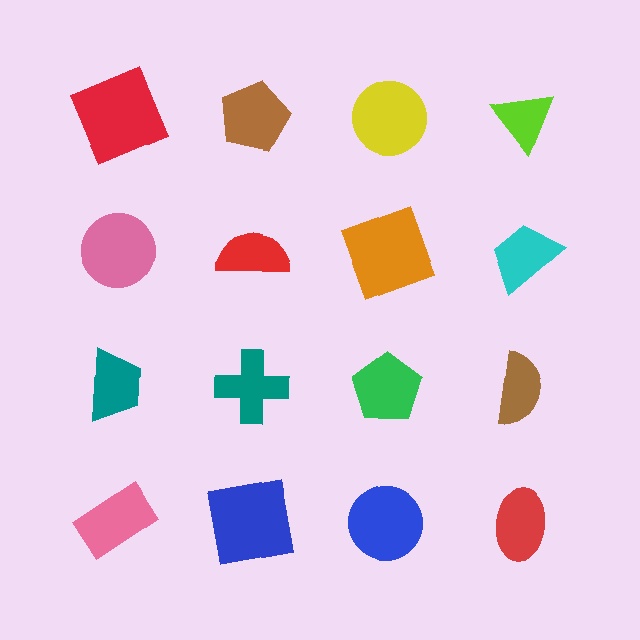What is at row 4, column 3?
A blue circle.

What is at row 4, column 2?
A blue square.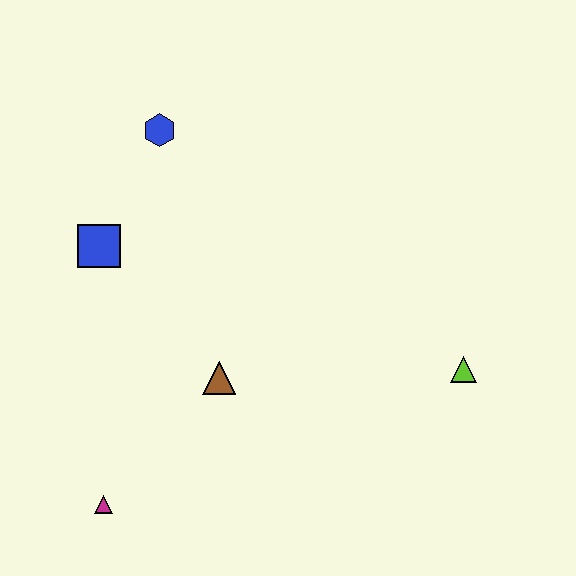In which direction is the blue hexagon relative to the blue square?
The blue hexagon is above the blue square.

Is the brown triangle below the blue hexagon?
Yes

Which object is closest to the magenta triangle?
The brown triangle is closest to the magenta triangle.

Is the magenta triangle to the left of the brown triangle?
Yes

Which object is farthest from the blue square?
The lime triangle is farthest from the blue square.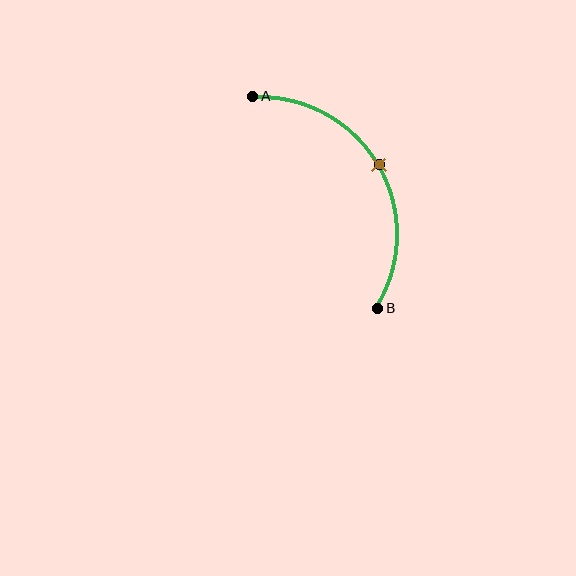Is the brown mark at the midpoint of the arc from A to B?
Yes. The brown mark lies on the arc at equal arc-length from both A and B — it is the arc midpoint.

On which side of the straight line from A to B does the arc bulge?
The arc bulges to the right of the straight line connecting A and B.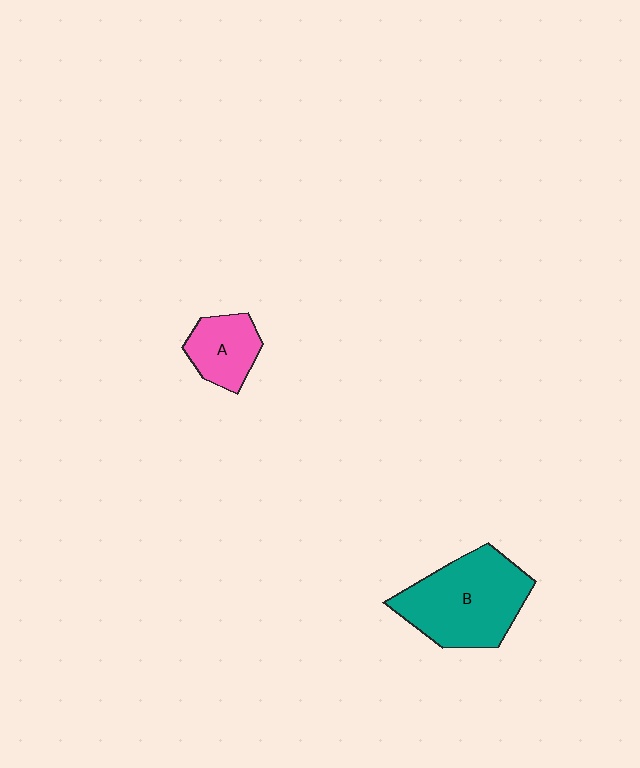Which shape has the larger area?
Shape B (teal).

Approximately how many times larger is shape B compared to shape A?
Approximately 2.2 times.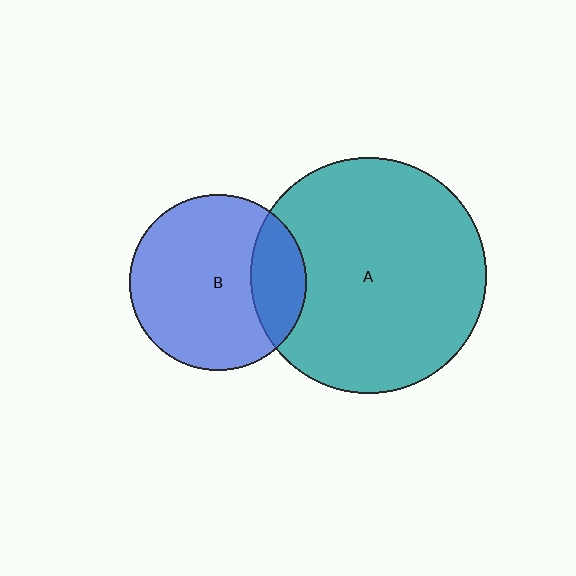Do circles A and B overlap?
Yes.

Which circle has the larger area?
Circle A (teal).